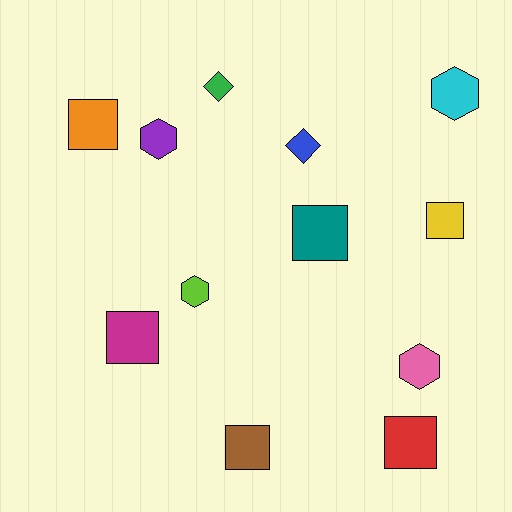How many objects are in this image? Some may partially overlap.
There are 12 objects.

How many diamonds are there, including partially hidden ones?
There are 2 diamonds.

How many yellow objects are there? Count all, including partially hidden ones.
There is 1 yellow object.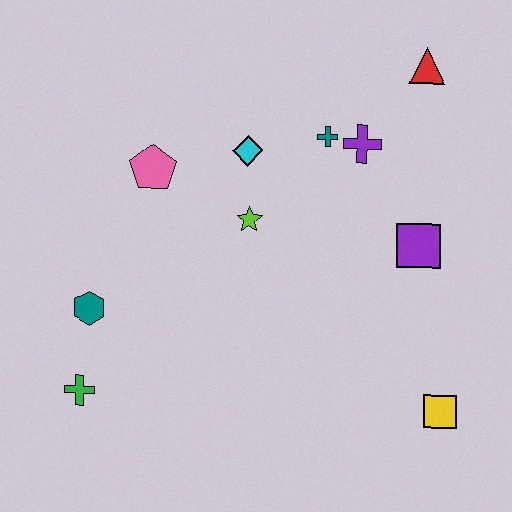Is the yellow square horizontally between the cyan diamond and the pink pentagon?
No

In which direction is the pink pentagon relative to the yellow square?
The pink pentagon is to the left of the yellow square.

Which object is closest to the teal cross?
The purple cross is closest to the teal cross.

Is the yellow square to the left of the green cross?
No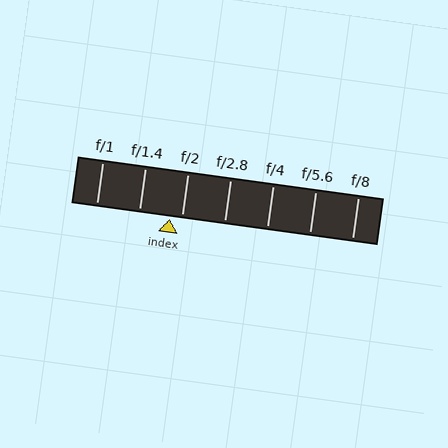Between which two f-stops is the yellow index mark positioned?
The index mark is between f/1.4 and f/2.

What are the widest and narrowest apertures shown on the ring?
The widest aperture shown is f/1 and the narrowest is f/8.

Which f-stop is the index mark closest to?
The index mark is closest to f/2.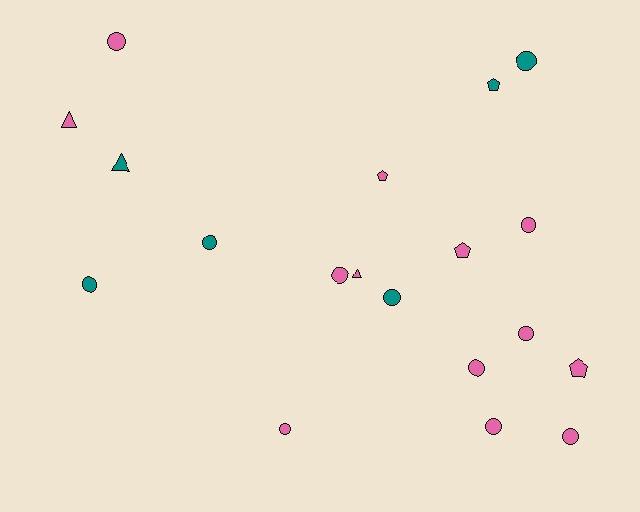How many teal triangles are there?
There is 1 teal triangle.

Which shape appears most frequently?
Circle, with 12 objects.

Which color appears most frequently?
Pink, with 13 objects.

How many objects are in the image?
There are 19 objects.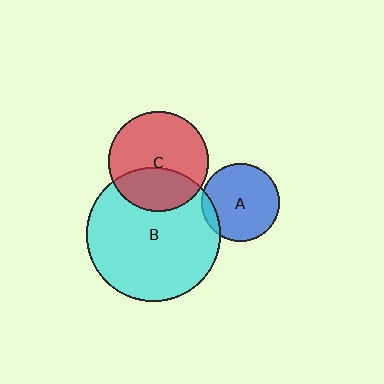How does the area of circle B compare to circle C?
Approximately 1.8 times.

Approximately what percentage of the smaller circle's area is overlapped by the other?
Approximately 10%.